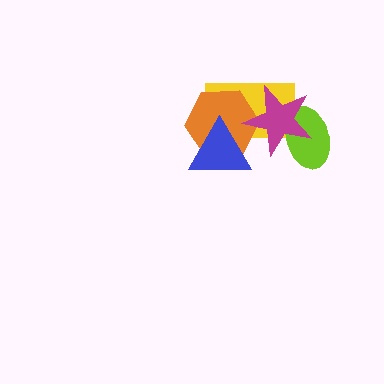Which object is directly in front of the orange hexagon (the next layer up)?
The blue triangle is directly in front of the orange hexagon.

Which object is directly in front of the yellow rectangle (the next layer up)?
The orange hexagon is directly in front of the yellow rectangle.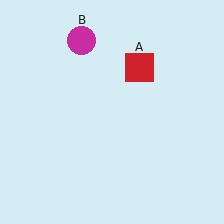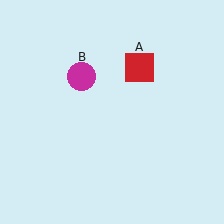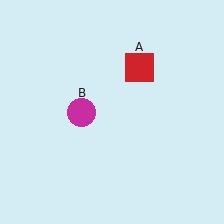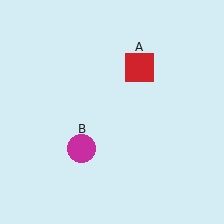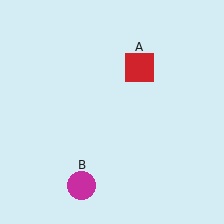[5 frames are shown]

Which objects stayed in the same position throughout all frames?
Red square (object A) remained stationary.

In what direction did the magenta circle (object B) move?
The magenta circle (object B) moved down.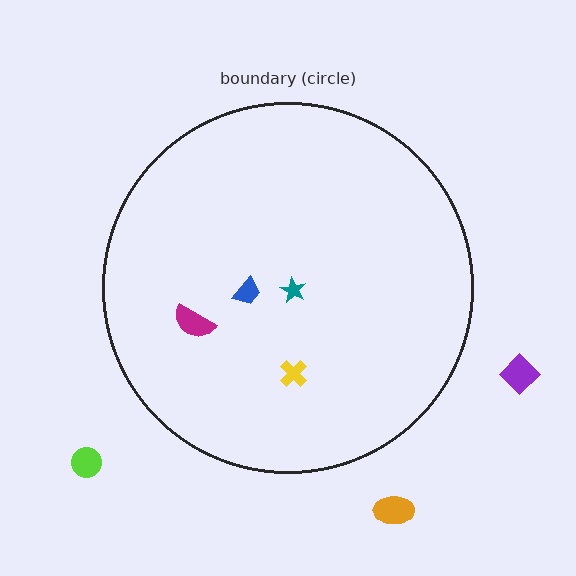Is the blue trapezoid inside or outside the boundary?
Inside.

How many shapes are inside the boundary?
4 inside, 3 outside.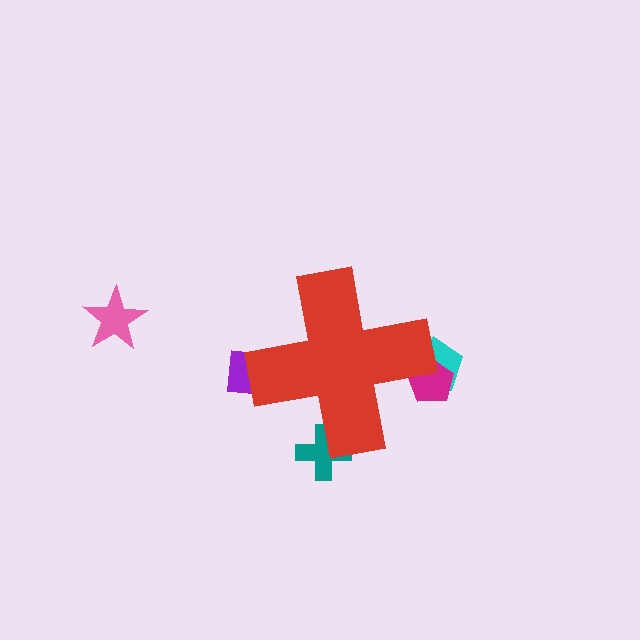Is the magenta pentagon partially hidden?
Yes, the magenta pentagon is partially hidden behind the red cross.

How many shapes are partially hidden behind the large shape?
4 shapes are partially hidden.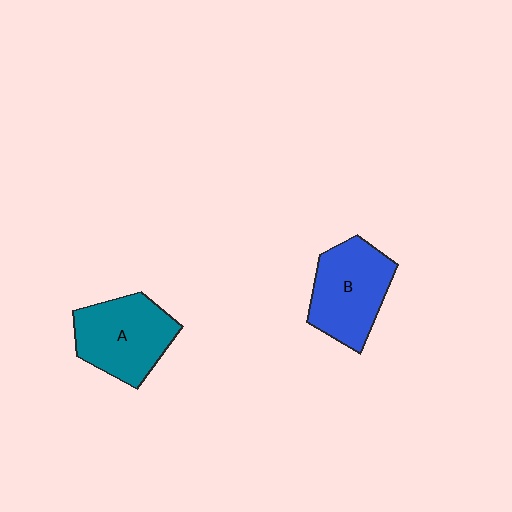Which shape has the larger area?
Shape B (blue).